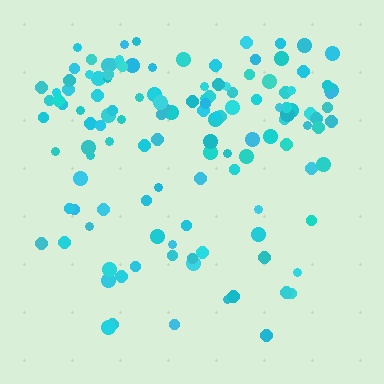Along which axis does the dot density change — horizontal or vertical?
Vertical.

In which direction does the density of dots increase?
From bottom to top, with the top side densest.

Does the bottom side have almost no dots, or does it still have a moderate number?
Still a moderate number, just noticeably fewer than the top.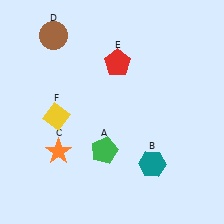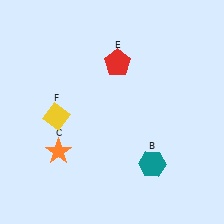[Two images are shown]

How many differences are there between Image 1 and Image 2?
There are 2 differences between the two images.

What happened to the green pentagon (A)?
The green pentagon (A) was removed in Image 2. It was in the bottom-left area of Image 1.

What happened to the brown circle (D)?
The brown circle (D) was removed in Image 2. It was in the top-left area of Image 1.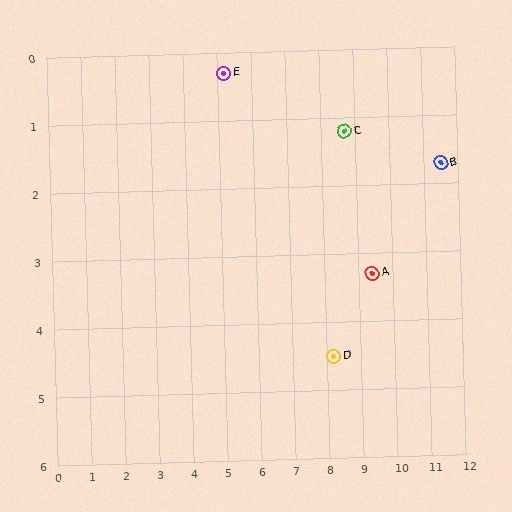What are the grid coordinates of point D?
Point D is at approximately (8.2, 4.5).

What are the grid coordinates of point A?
Point A is at approximately (9.4, 3.3).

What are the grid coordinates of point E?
Point E is at approximately (5.2, 0.3).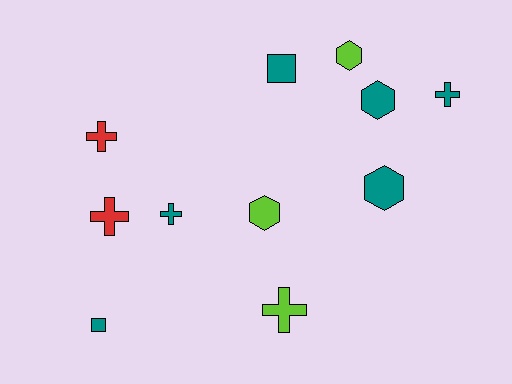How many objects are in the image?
There are 11 objects.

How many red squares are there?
There are no red squares.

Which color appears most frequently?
Teal, with 6 objects.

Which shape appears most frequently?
Cross, with 5 objects.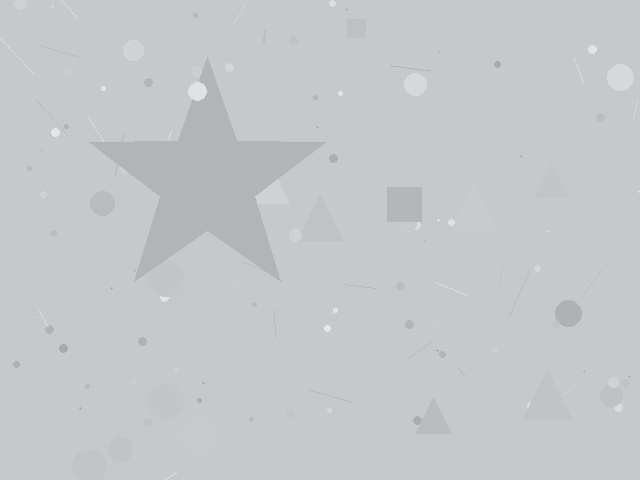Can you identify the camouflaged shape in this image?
The camouflaged shape is a star.